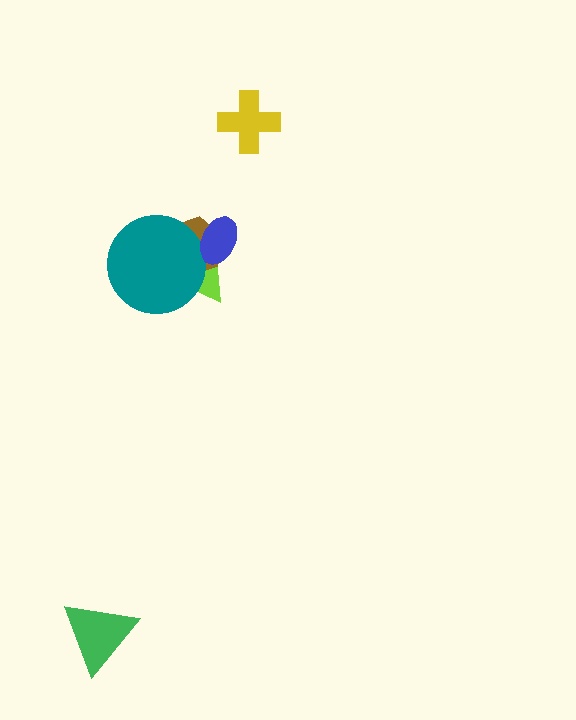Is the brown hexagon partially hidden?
Yes, it is partially covered by another shape.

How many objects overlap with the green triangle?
0 objects overlap with the green triangle.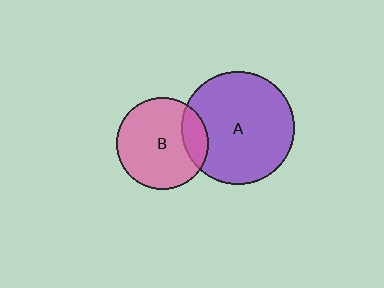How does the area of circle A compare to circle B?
Approximately 1.5 times.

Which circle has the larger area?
Circle A (purple).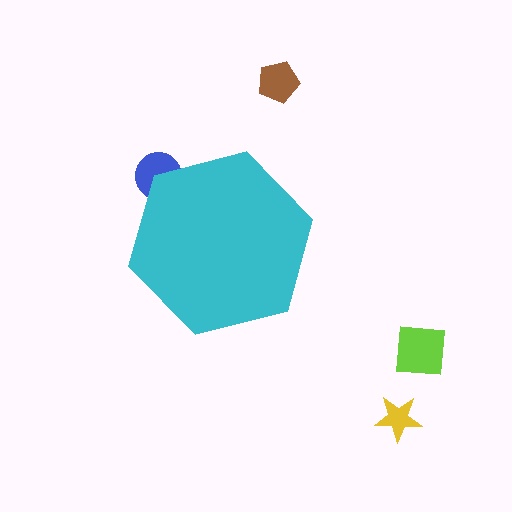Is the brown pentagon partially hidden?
No, the brown pentagon is fully visible.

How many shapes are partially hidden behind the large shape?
1 shape is partially hidden.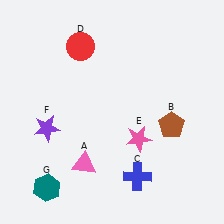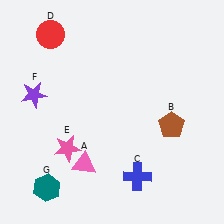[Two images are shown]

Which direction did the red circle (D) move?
The red circle (D) moved left.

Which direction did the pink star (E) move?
The pink star (E) moved left.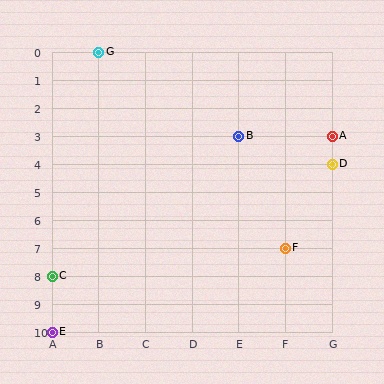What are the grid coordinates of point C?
Point C is at grid coordinates (A, 8).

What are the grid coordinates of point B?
Point B is at grid coordinates (E, 3).